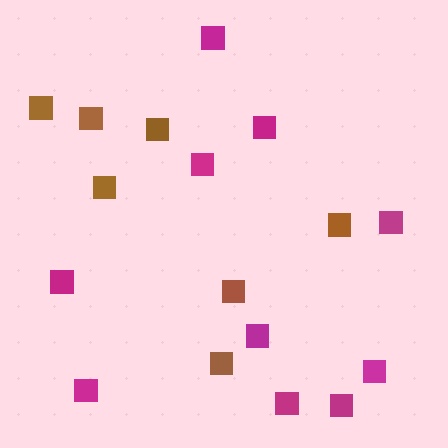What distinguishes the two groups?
There are 2 groups: one group of brown squares (7) and one group of magenta squares (10).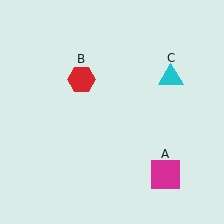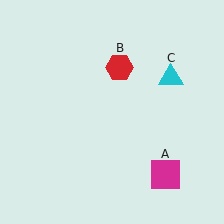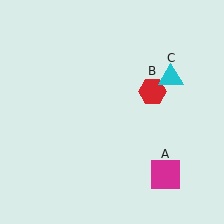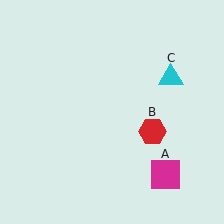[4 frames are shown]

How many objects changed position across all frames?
1 object changed position: red hexagon (object B).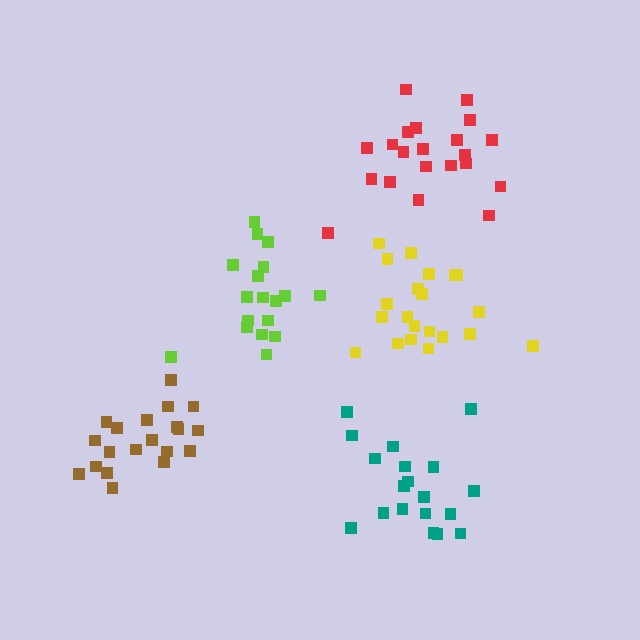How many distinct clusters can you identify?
There are 5 distinct clusters.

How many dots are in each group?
Group 1: 21 dots, Group 2: 21 dots, Group 3: 18 dots, Group 4: 20 dots, Group 5: 19 dots (99 total).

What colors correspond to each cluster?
The clusters are colored: red, yellow, lime, brown, teal.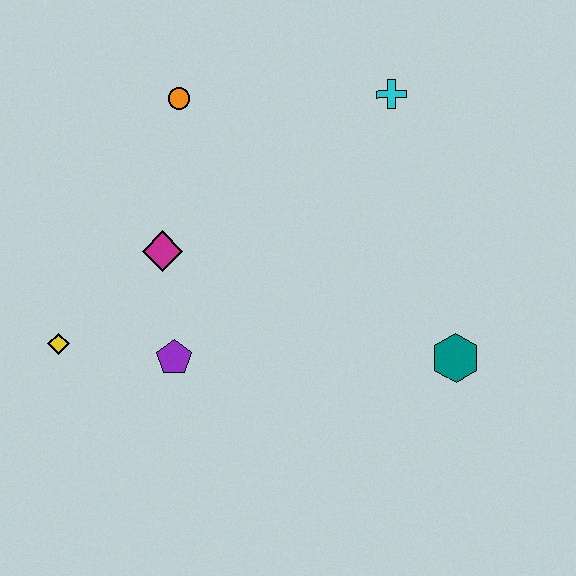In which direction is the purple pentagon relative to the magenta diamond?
The purple pentagon is below the magenta diamond.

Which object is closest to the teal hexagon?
The cyan cross is closest to the teal hexagon.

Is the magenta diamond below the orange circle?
Yes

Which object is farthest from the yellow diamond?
The cyan cross is farthest from the yellow diamond.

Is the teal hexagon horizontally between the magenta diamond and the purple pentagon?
No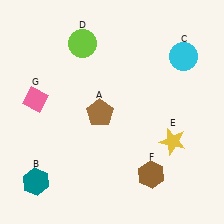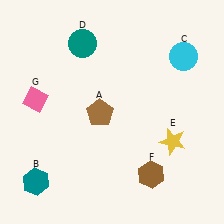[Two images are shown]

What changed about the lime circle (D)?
In Image 1, D is lime. In Image 2, it changed to teal.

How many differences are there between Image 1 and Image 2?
There is 1 difference between the two images.